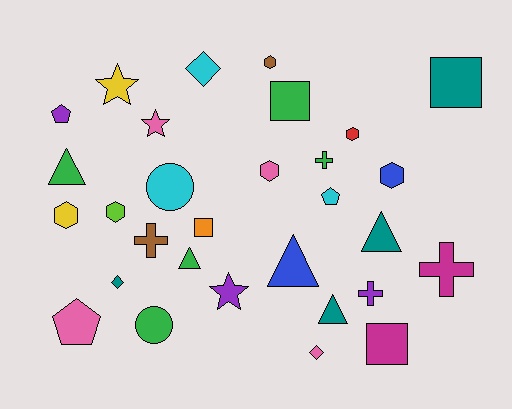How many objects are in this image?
There are 30 objects.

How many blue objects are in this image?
There are 2 blue objects.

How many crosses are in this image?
There are 4 crosses.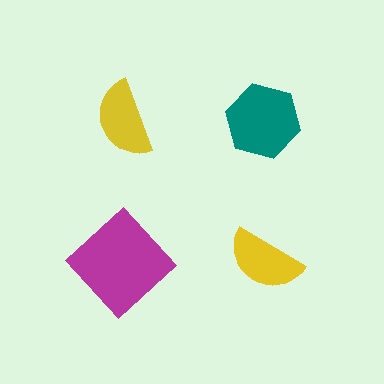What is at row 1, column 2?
A teal hexagon.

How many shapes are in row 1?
2 shapes.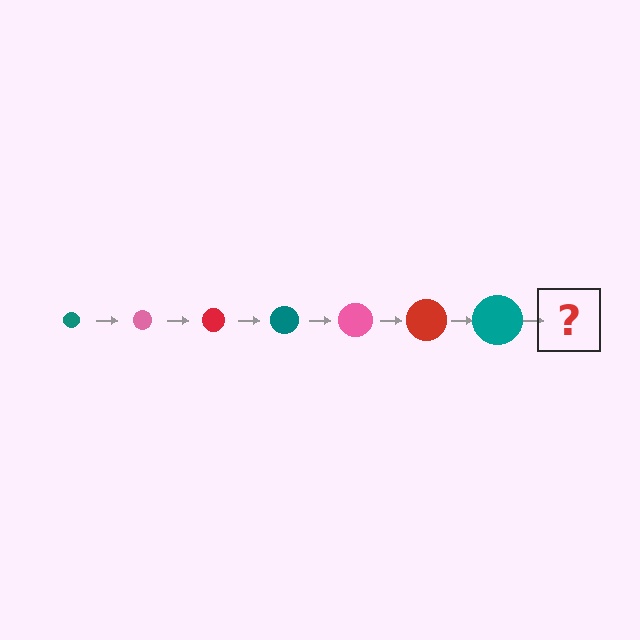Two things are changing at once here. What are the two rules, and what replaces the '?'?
The two rules are that the circle grows larger each step and the color cycles through teal, pink, and red. The '?' should be a pink circle, larger than the previous one.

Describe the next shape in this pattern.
It should be a pink circle, larger than the previous one.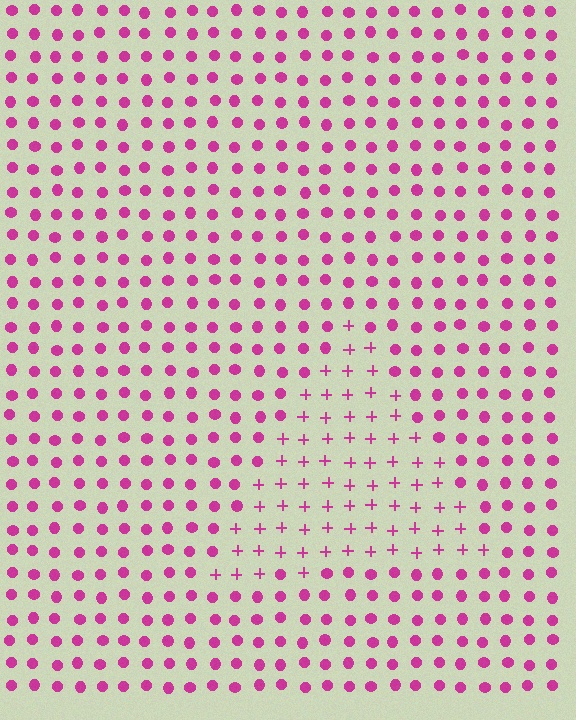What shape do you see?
I see a triangle.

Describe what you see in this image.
The image is filled with small magenta elements arranged in a uniform grid. A triangle-shaped region contains plus signs, while the surrounding area contains circles. The boundary is defined purely by the change in element shape.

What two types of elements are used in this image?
The image uses plus signs inside the triangle region and circles outside it.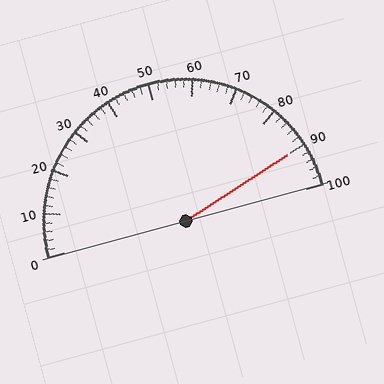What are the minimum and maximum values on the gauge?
The gauge ranges from 0 to 100.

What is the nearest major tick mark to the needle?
The nearest major tick mark is 90.